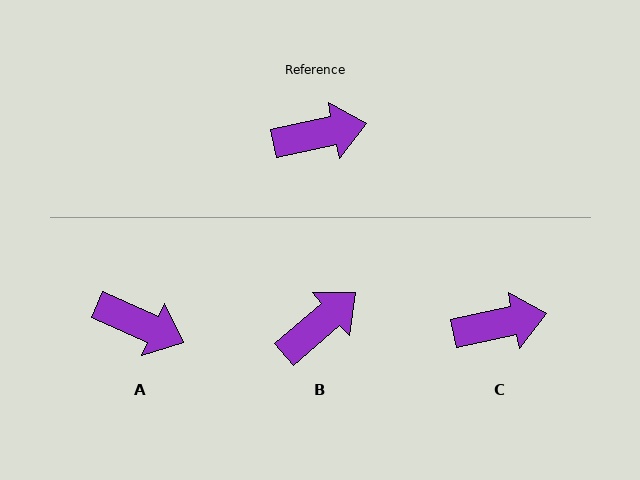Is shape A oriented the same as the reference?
No, it is off by about 36 degrees.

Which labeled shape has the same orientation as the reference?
C.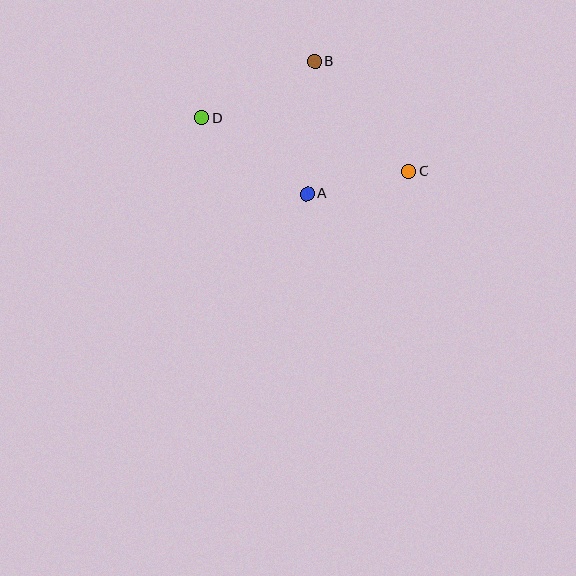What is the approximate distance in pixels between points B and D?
The distance between B and D is approximately 127 pixels.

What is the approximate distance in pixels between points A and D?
The distance between A and D is approximately 130 pixels.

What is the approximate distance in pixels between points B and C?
The distance between B and C is approximately 145 pixels.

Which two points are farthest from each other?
Points C and D are farthest from each other.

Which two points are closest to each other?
Points A and C are closest to each other.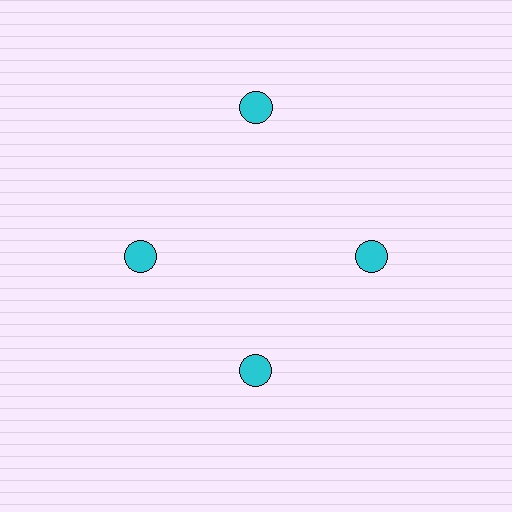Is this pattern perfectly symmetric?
No. The 4 cyan circles are arranged in a ring, but one element near the 12 o'clock position is pushed outward from the center, breaking the 4-fold rotational symmetry.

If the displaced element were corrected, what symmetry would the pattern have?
It would have 4-fold rotational symmetry — the pattern would map onto itself every 90 degrees.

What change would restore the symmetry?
The symmetry would be restored by moving it inward, back onto the ring so that all 4 circles sit at equal angles and equal distance from the center.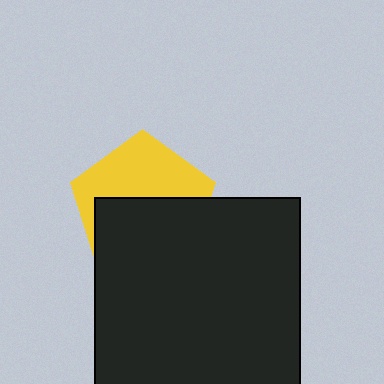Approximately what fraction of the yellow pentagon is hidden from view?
Roughly 53% of the yellow pentagon is hidden behind the black rectangle.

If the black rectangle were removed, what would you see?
You would see the complete yellow pentagon.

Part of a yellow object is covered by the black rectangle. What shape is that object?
It is a pentagon.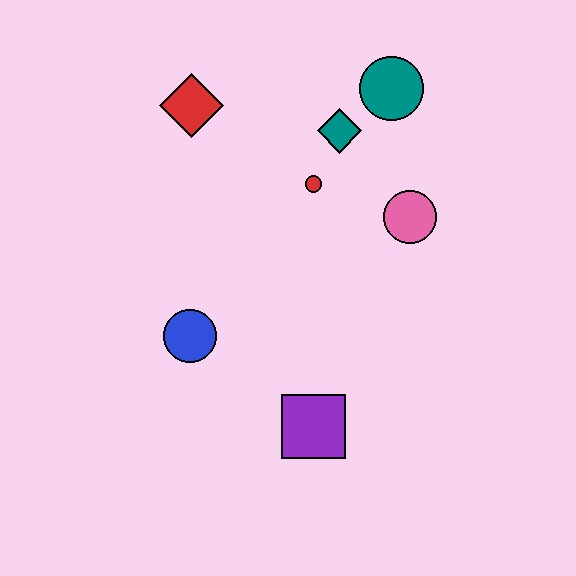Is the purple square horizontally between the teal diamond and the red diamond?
Yes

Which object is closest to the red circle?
The teal diamond is closest to the red circle.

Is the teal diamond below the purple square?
No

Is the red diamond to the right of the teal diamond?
No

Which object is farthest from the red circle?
The purple square is farthest from the red circle.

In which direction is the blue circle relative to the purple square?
The blue circle is to the left of the purple square.